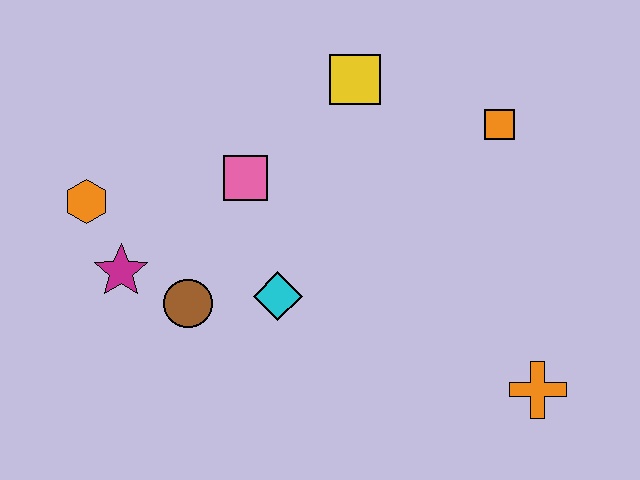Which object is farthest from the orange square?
The orange hexagon is farthest from the orange square.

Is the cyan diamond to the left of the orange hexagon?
No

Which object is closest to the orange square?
The yellow square is closest to the orange square.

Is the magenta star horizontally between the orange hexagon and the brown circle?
Yes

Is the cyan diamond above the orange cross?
Yes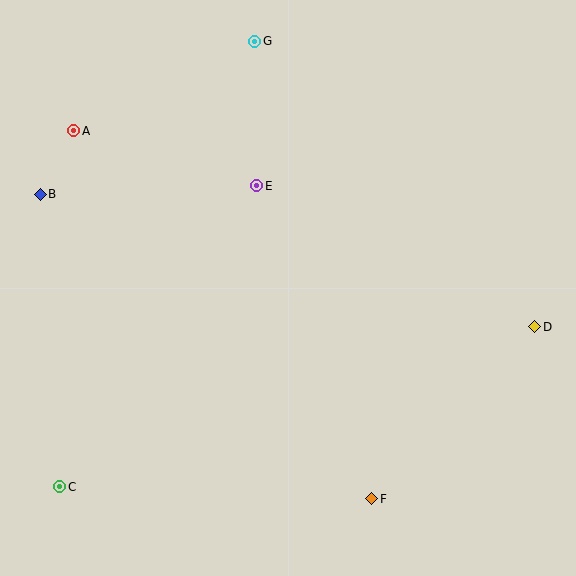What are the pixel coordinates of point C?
Point C is at (60, 487).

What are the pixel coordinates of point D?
Point D is at (535, 327).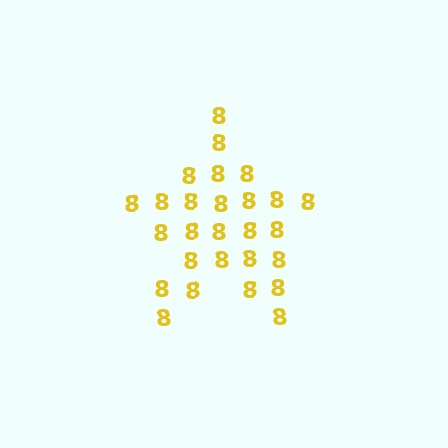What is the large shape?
The large shape is a star.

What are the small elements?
The small elements are digit 8's.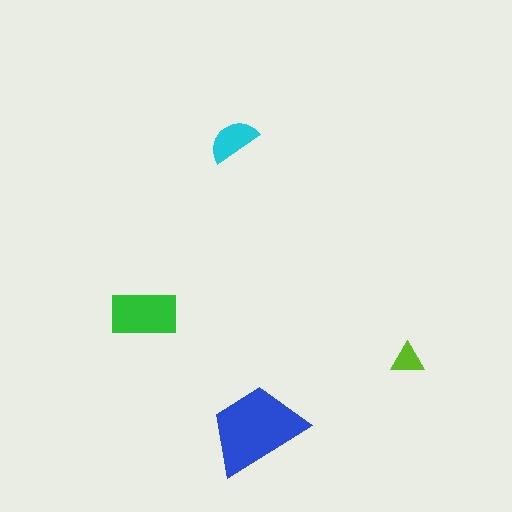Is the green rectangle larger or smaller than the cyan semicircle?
Larger.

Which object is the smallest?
The lime triangle.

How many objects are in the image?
There are 4 objects in the image.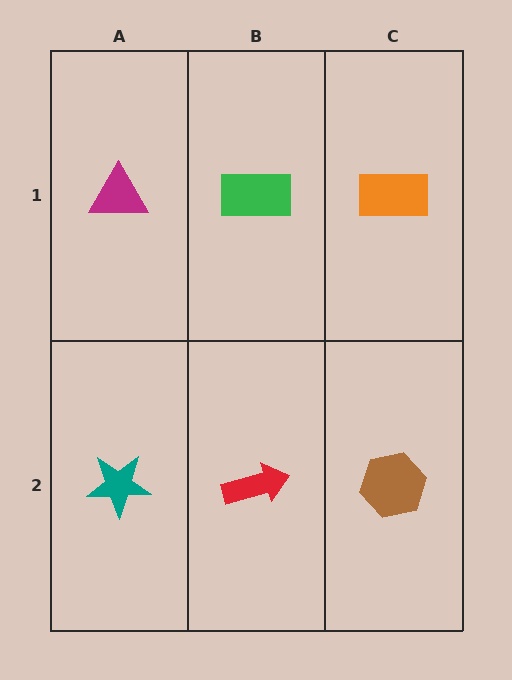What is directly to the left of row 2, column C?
A red arrow.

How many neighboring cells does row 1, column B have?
3.